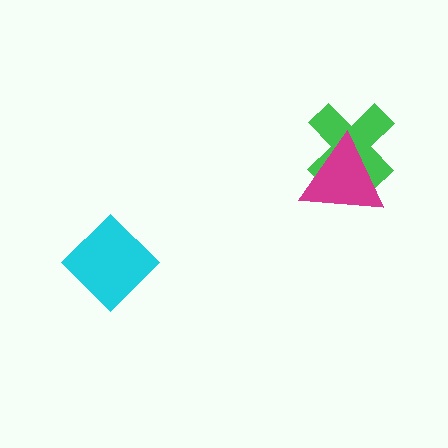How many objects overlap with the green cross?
1 object overlaps with the green cross.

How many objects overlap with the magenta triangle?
1 object overlaps with the magenta triangle.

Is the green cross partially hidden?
Yes, it is partially covered by another shape.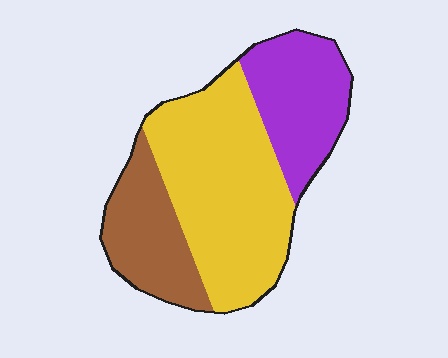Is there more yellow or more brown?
Yellow.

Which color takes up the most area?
Yellow, at roughly 50%.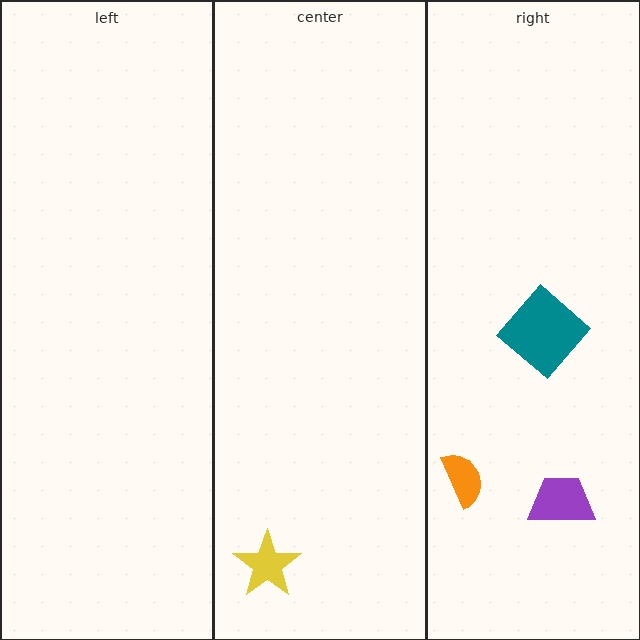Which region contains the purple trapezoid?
The right region.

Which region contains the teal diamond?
The right region.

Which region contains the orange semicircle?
The right region.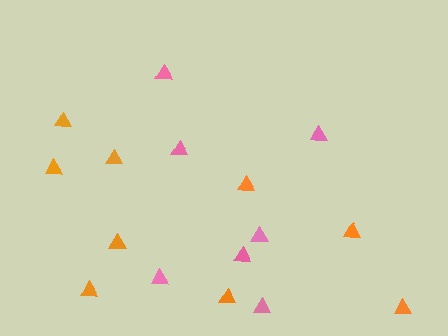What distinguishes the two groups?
There are 2 groups: one group of pink triangles (7) and one group of orange triangles (9).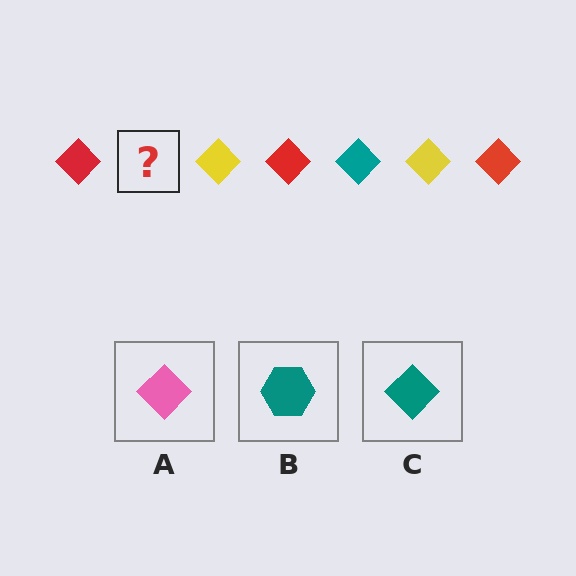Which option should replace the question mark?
Option C.